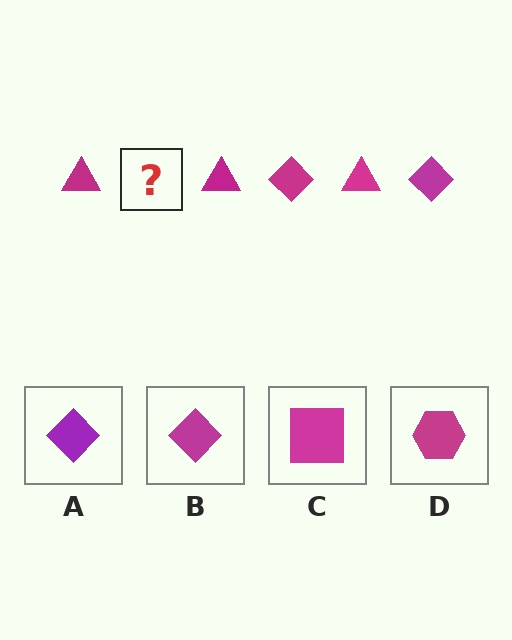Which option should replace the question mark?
Option B.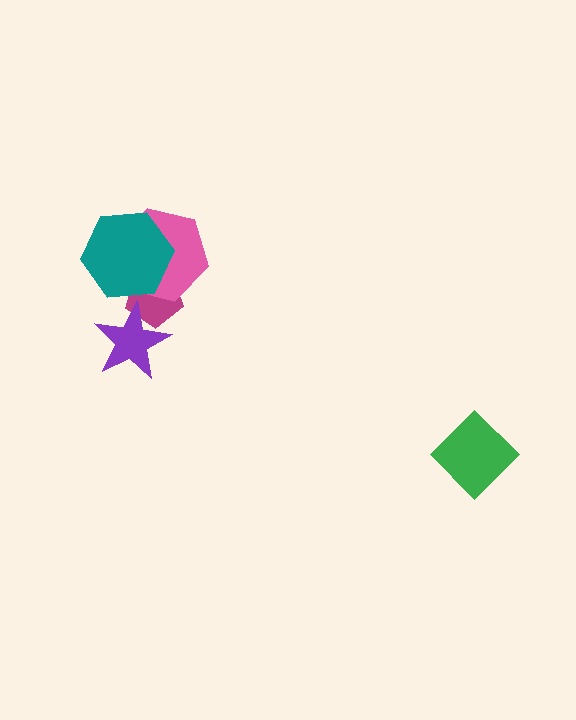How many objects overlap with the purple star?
1 object overlaps with the purple star.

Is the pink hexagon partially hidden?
Yes, it is partially covered by another shape.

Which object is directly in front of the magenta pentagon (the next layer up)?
The purple star is directly in front of the magenta pentagon.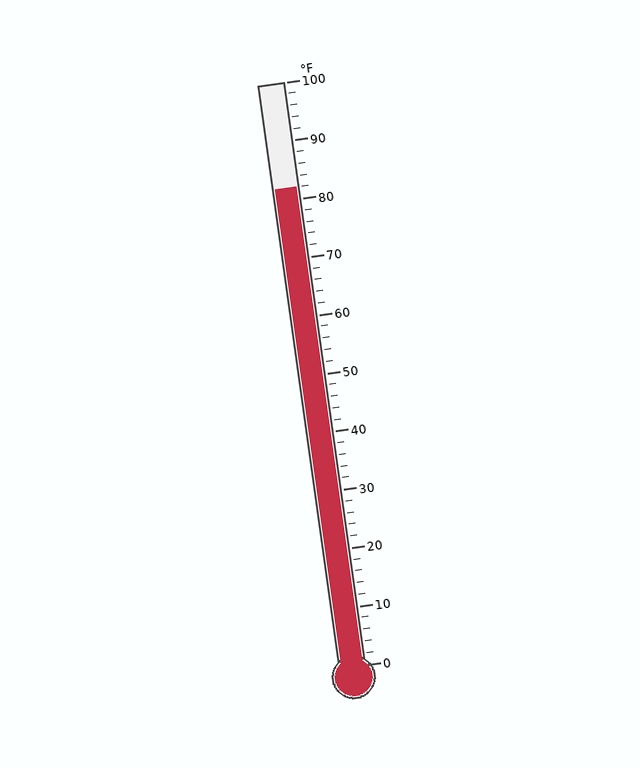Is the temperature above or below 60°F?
The temperature is above 60°F.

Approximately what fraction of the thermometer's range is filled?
The thermometer is filled to approximately 80% of its range.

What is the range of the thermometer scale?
The thermometer scale ranges from 0°F to 100°F.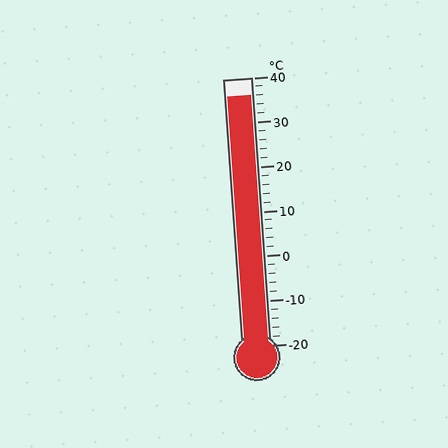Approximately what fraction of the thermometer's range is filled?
The thermometer is filled to approximately 95% of its range.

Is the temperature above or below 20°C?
The temperature is above 20°C.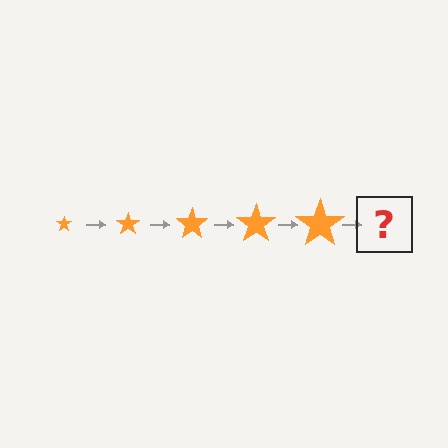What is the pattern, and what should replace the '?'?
The pattern is that the star gets progressively larger each step. The '?' should be an orange star, larger than the previous one.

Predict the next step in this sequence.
The next step is an orange star, larger than the previous one.